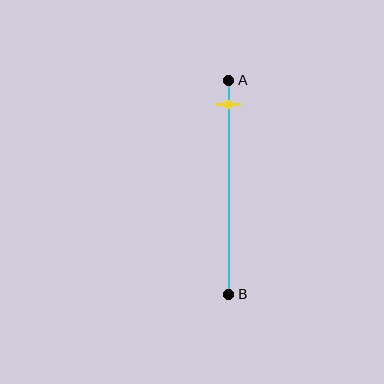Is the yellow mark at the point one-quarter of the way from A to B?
No, the mark is at about 10% from A, not at the 25% one-quarter point.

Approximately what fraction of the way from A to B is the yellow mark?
The yellow mark is approximately 10% of the way from A to B.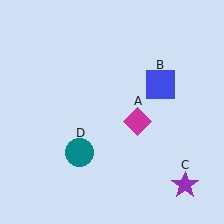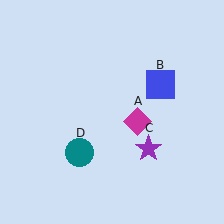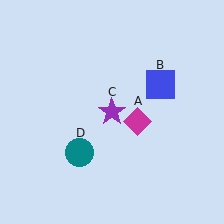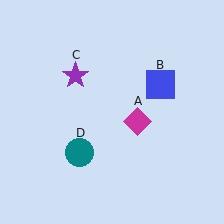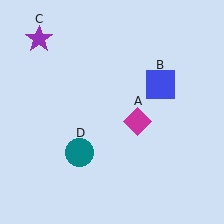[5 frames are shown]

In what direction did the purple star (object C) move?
The purple star (object C) moved up and to the left.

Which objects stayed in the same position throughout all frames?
Magenta diamond (object A) and blue square (object B) and teal circle (object D) remained stationary.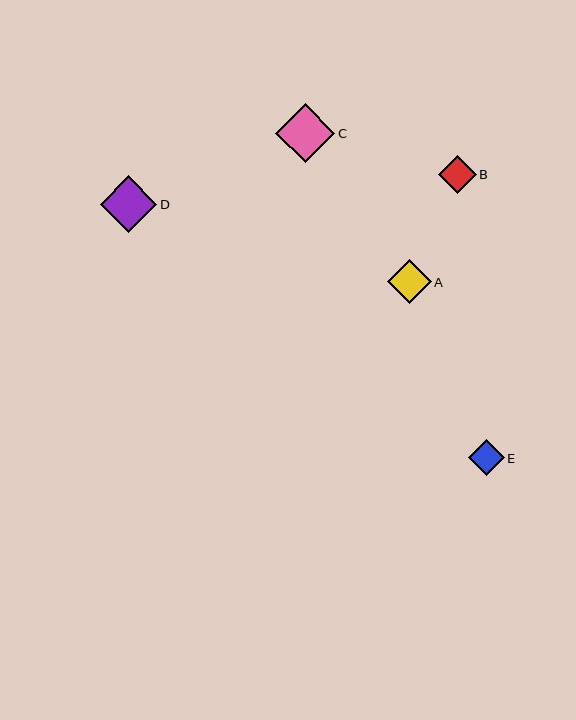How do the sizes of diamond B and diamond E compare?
Diamond B and diamond E are approximately the same size.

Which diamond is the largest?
Diamond C is the largest with a size of approximately 59 pixels.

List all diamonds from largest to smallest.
From largest to smallest: C, D, A, B, E.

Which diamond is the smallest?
Diamond E is the smallest with a size of approximately 36 pixels.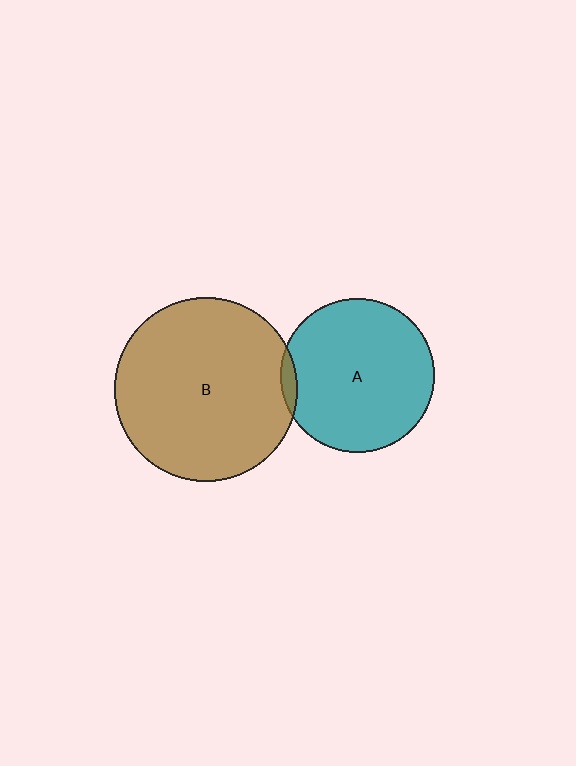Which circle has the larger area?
Circle B (brown).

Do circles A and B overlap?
Yes.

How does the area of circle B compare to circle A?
Approximately 1.4 times.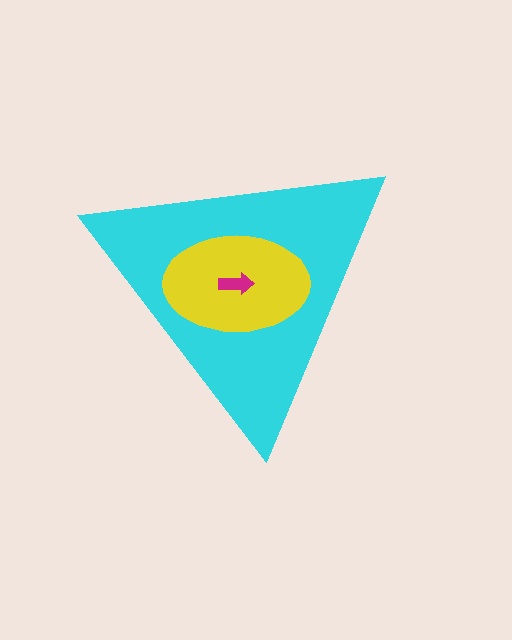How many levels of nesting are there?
3.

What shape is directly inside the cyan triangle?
The yellow ellipse.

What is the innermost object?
The magenta arrow.